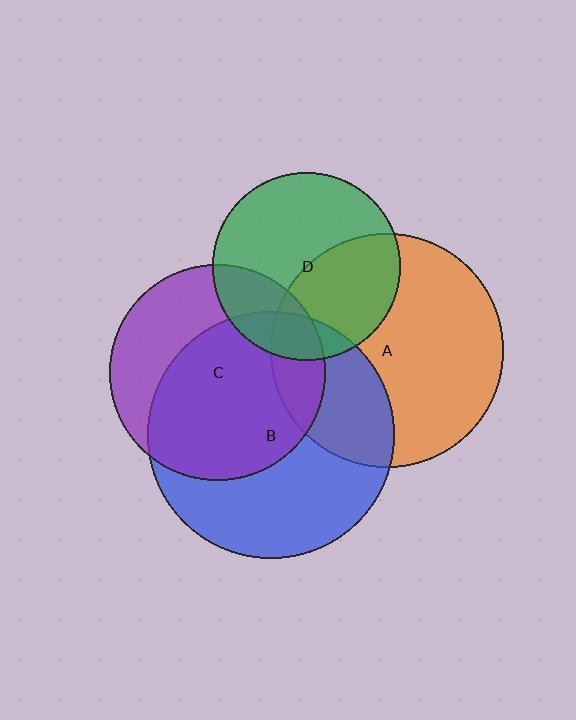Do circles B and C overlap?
Yes.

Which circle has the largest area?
Circle B (blue).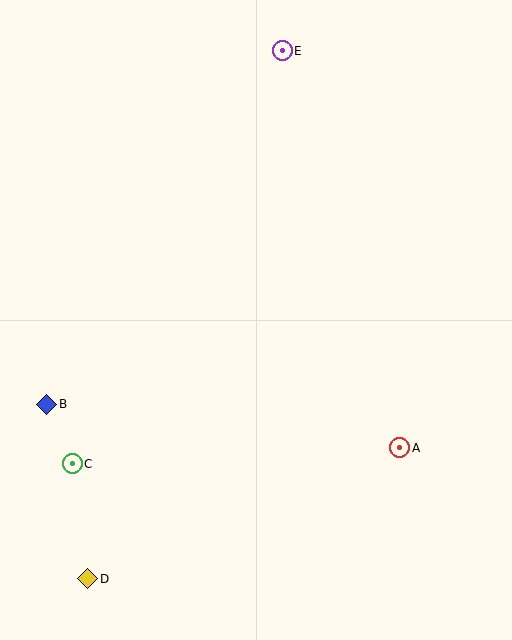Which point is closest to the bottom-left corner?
Point D is closest to the bottom-left corner.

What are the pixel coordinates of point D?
Point D is at (88, 579).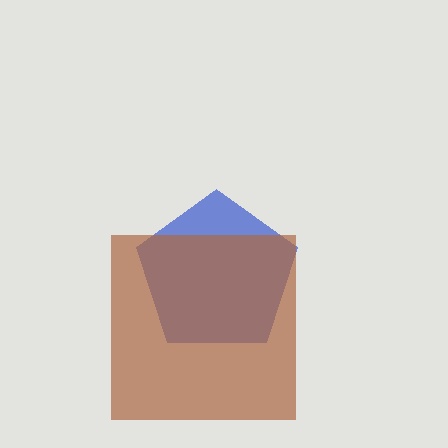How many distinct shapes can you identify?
There are 2 distinct shapes: a blue pentagon, a brown square.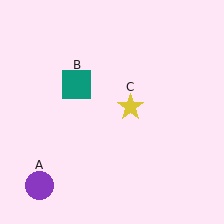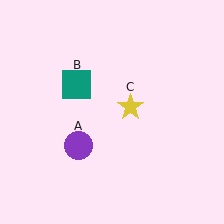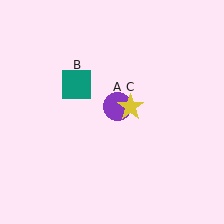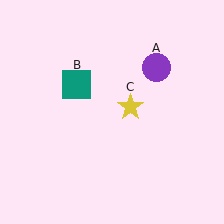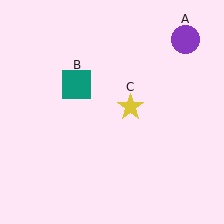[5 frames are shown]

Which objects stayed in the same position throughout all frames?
Teal square (object B) and yellow star (object C) remained stationary.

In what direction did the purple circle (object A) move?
The purple circle (object A) moved up and to the right.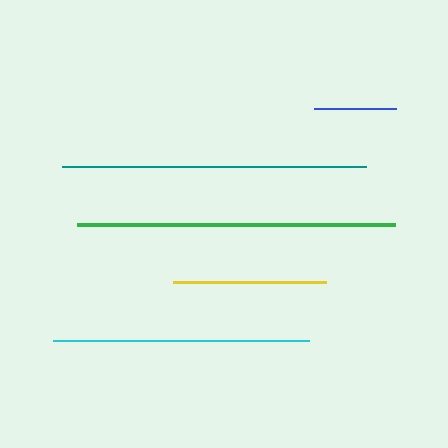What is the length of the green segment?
The green segment is approximately 319 pixels long.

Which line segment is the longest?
The green line is the longest at approximately 319 pixels.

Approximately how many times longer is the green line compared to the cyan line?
The green line is approximately 1.2 times the length of the cyan line.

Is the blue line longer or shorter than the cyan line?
The cyan line is longer than the blue line.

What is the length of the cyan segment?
The cyan segment is approximately 256 pixels long.